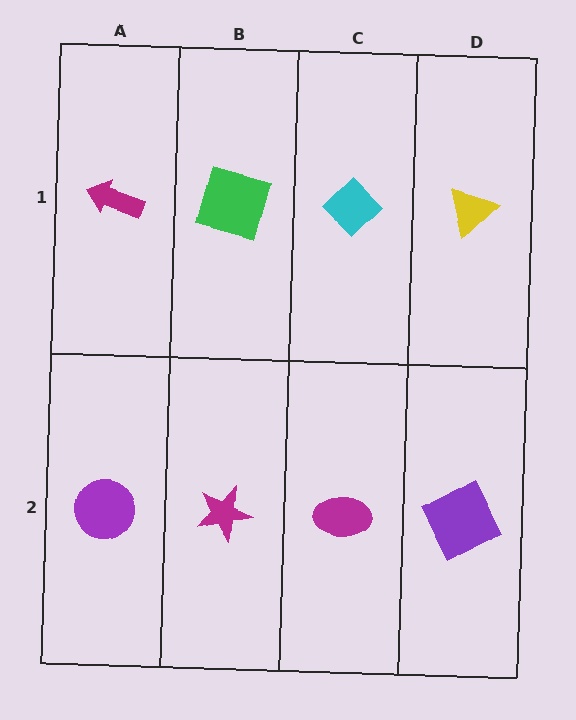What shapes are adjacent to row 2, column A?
A magenta arrow (row 1, column A), a magenta star (row 2, column B).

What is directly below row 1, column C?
A magenta ellipse.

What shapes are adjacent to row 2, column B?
A green square (row 1, column B), a purple circle (row 2, column A), a magenta ellipse (row 2, column C).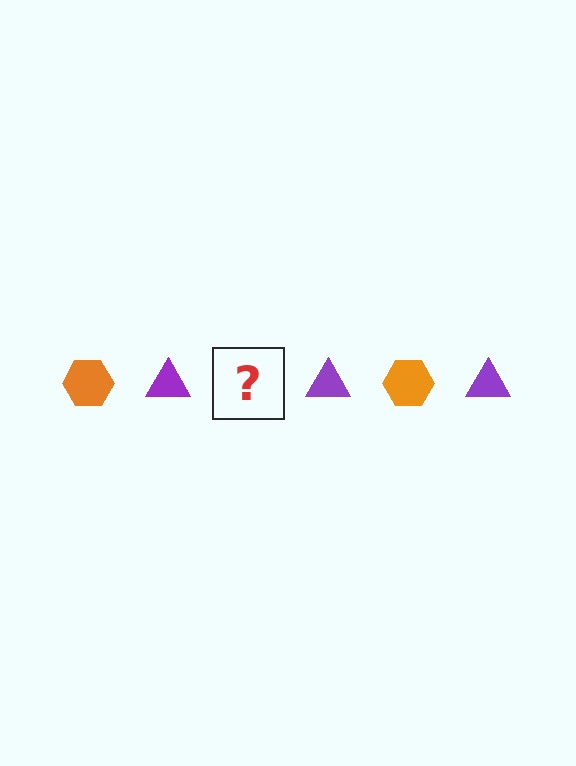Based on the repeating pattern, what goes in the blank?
The blank should be an orange hexagon.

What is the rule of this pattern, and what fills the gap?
The rule is that the pattern alternates between orange hexagon and purple triangle. The gap should be filled with an orange hexagon.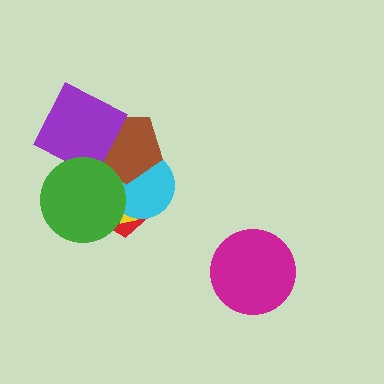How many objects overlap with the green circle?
4 objects overlap with the green circle.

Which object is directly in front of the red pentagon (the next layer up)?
The yellow ellipse is directly in front of the red pentagon.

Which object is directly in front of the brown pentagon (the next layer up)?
The purple square is directly in front of the brown pentagon.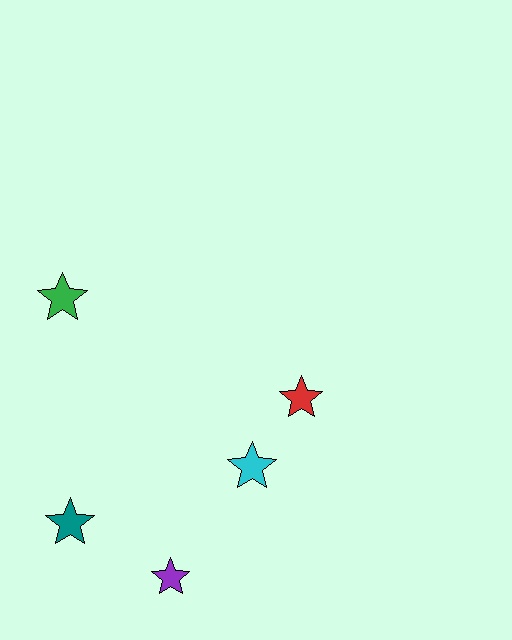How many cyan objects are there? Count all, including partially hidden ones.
There is 1 cyan object.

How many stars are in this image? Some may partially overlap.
There are 5 stars.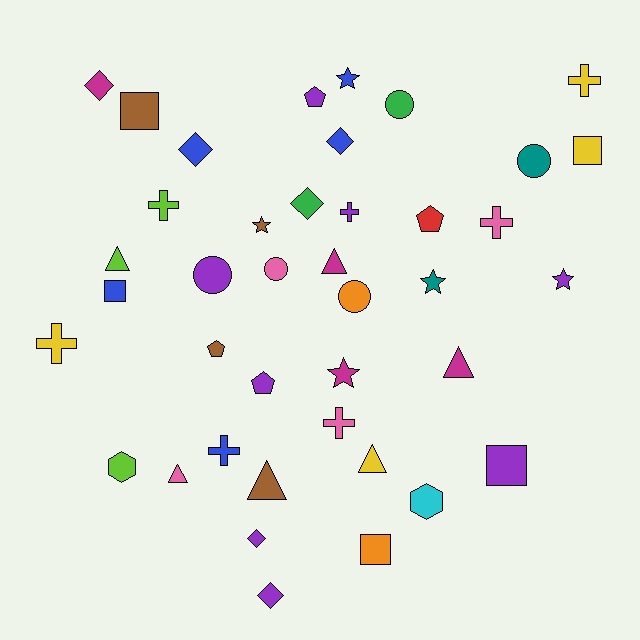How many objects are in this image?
There are 40 objects.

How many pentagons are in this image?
There are 4 pentagons.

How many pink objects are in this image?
There are 4 pink objects.